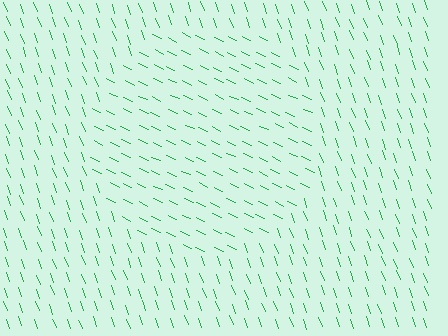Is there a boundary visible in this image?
Yes, there is a texture boundary formed by a change in line orientation.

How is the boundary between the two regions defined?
The boundary is defined purely by a change in line orientation (approximately 45 degrees difference). All lines are the same color and thickness.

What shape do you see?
I see a circle.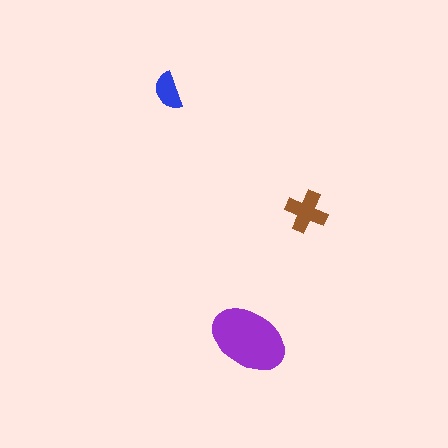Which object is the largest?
The purple ellipse.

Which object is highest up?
The blue semicircle is topmost.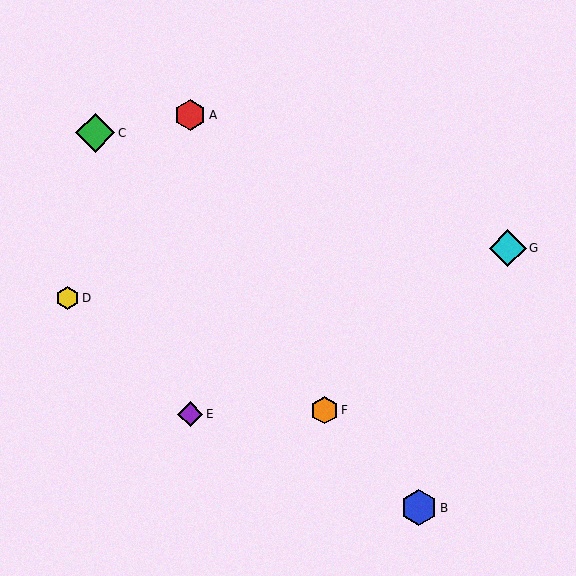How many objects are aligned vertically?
2 objects (A, E) are aligned vertically.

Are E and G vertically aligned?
No, E is at x≈190 and G is at x≈508.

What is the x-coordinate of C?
Object C is at x≈95.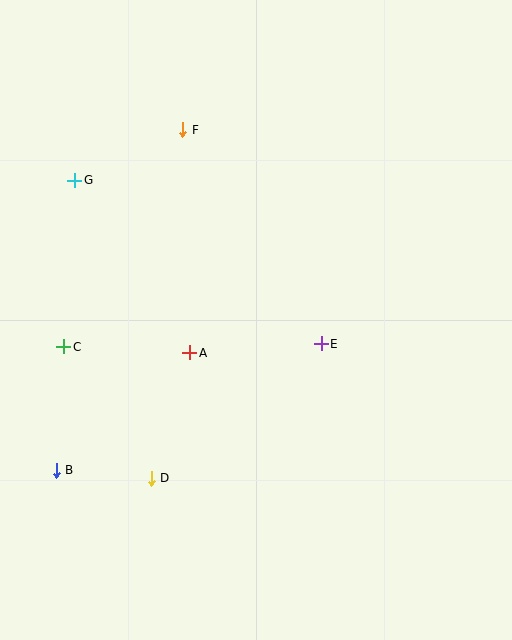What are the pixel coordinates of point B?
Point B is at (56, 470).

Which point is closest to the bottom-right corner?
Point E is closest to the bottom-right corner.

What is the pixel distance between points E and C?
The distance between E and C is 257 pixels.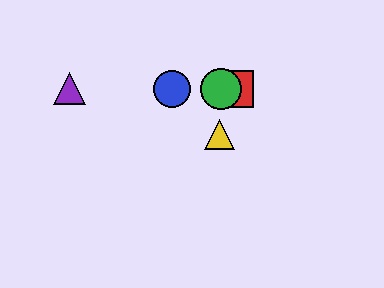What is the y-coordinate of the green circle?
The green circle is at y≈89.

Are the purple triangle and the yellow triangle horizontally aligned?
No, the purple triangle is at y≈89 and the yellow triangle is at y≈135.